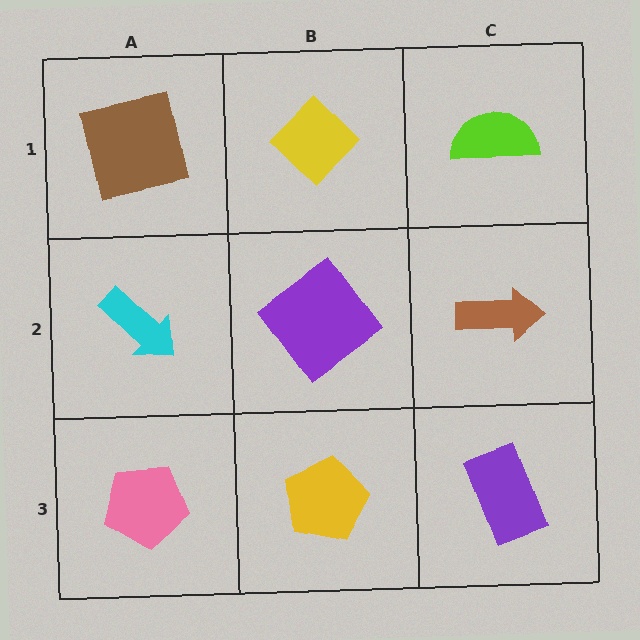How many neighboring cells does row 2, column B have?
4.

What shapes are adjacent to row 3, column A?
A cyan arrow (row 2, column A), a yellow pentagon (row 3, column B).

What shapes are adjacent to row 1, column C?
A brown arrow (row 2, column C), a yellow diamond (row 1, column B).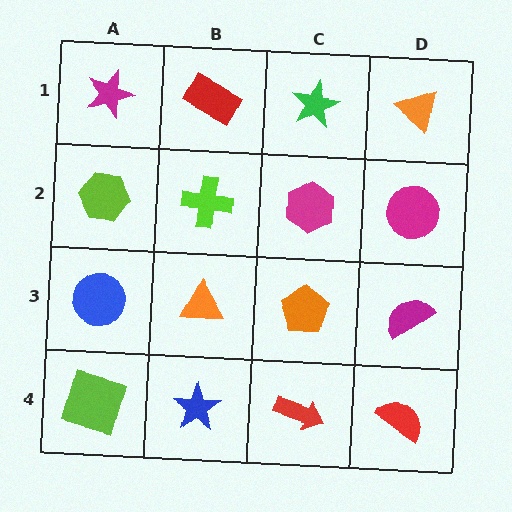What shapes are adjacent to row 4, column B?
An orange triangle (row 3, column B), a lime square (row 4, column A), a red arrow (row 4, column C).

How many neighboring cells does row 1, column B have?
3.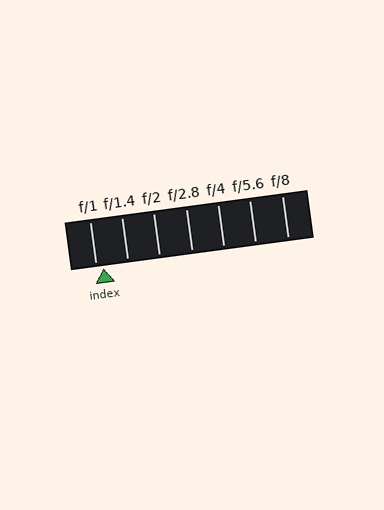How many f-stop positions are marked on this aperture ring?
There are 7 f-stop positions marked.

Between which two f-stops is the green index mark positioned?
The index mark is between f/1 and f/1.4.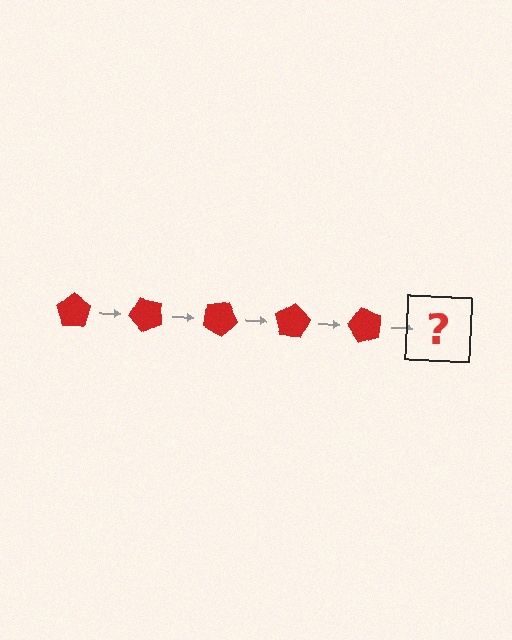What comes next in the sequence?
The next element should be a red pentagon rotated 250 degrees.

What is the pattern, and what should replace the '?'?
The pattern is that the pentagon rotates 50 degrees each step. The '?' should be a red pentagon rotated 250 degrees.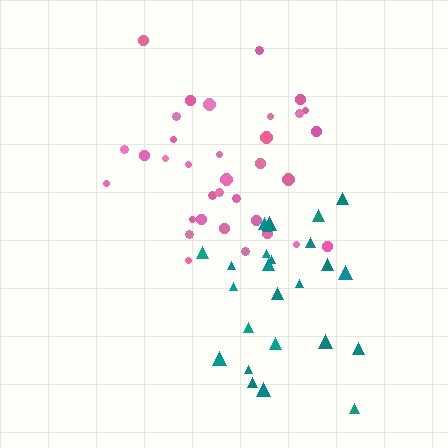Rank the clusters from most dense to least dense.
teal, pink.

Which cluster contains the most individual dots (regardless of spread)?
Pink (34).